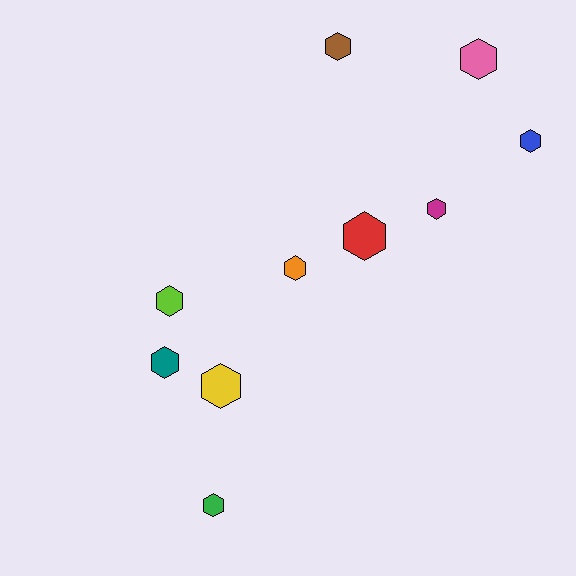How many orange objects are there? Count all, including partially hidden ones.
There is 1 orange object.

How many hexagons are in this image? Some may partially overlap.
There are 10 hexagons.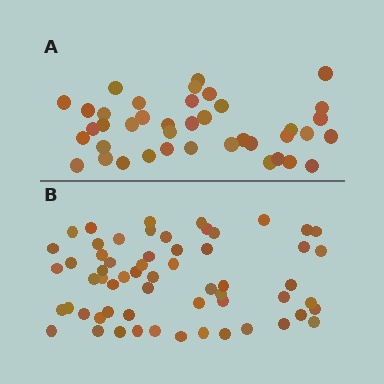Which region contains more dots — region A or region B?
Region B (the bottom region) has more dots.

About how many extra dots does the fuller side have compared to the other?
Region B has approximately 20 more dots than region A.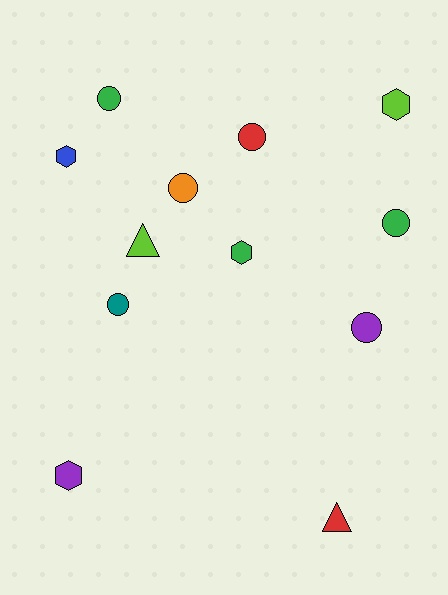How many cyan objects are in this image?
There are no cyan objects.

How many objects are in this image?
There are 12 objects.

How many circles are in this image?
There are 6 circles.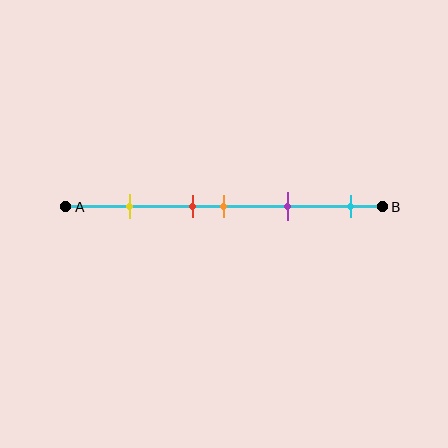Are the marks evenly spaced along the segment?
No, the marks are not evenly spaced.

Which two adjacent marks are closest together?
The red and orange marks are the closest adjacent pair.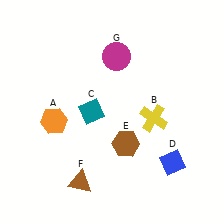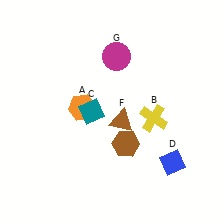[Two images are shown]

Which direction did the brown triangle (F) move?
The brown triangle (F) moved up.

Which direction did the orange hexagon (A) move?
The orange hexagon (A) moved right.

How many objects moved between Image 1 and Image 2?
2 objects moved between the two images.